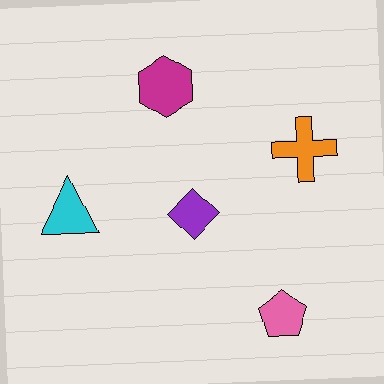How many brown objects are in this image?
There are no brown objects.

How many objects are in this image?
There are 5 objects.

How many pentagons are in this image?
There is 1 pentagon.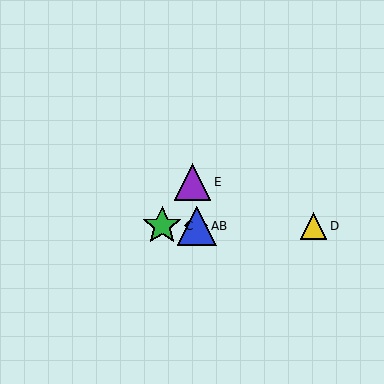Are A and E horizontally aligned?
No, A is at y≈226 and E is at y≈182.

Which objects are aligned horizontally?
Objects A, B, C, D are aligned horizontally.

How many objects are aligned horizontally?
4 objects (A, B, C, D) are aligned horizontally.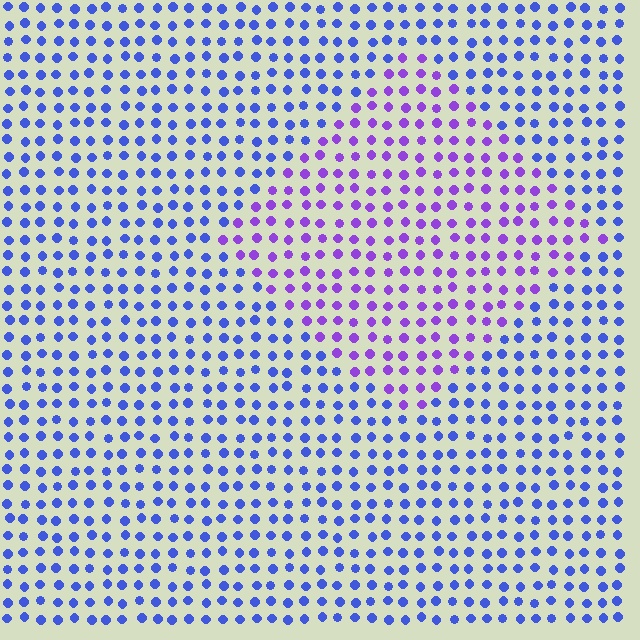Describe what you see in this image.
The image is filled with small blue elements in a uniform arrangement. A diamond-shaped region is visible where the elements are tinted to a slightly different hue, forming a subtle color boundary.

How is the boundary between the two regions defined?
The boundary is defined purely by a slight shift in hue (about 41 degrees). Spacing, size, and orientation are identical on both sides.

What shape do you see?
I see a diamond.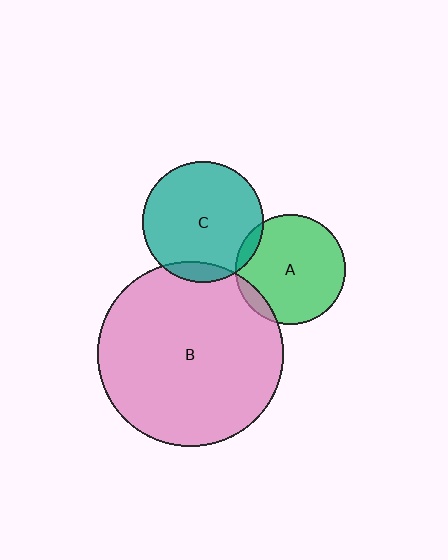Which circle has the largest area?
Circle B (pink).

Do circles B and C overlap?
Yes.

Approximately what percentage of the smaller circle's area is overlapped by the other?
Approximately 10%.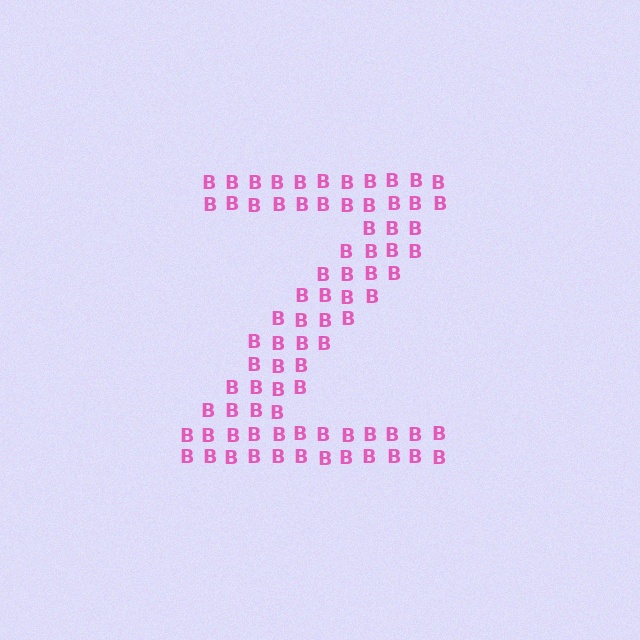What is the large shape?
The large shape is the letter Z.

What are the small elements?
The small elements are letter B's.